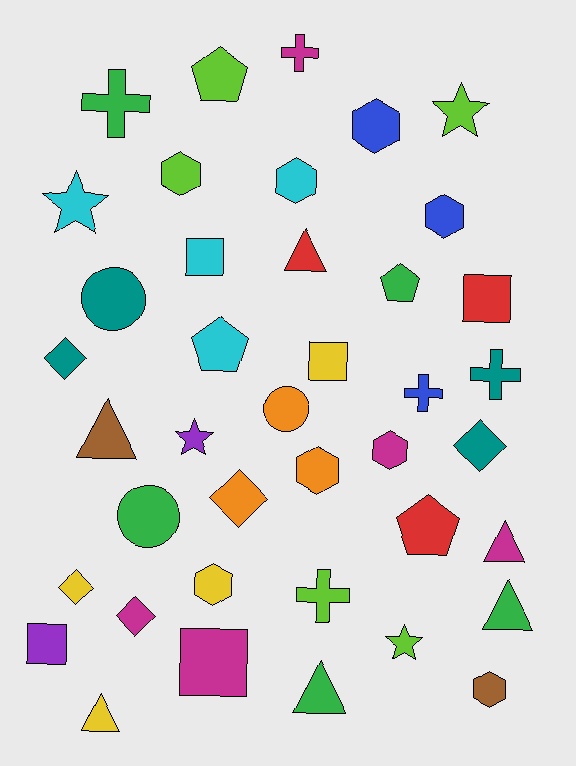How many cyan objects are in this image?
There are 4 cyan objects.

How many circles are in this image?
There are 3 circles.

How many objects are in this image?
There are 40 objects.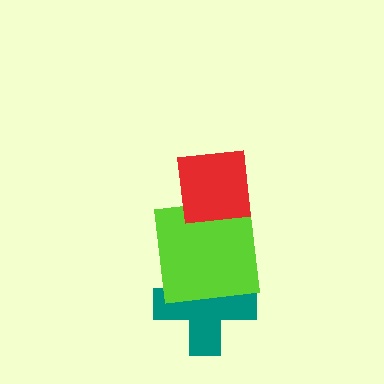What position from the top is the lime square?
The lime square is 2nd from the top.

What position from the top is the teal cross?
The teal cross is 3rd from the top.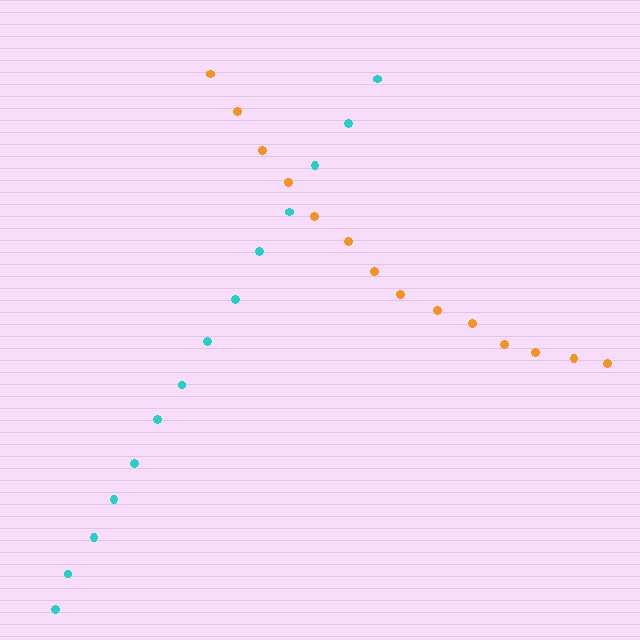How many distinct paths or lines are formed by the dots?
There are 2 distinct paths.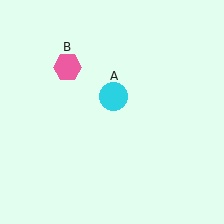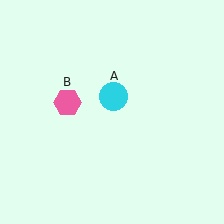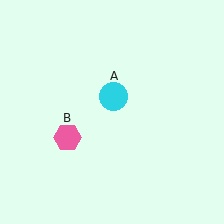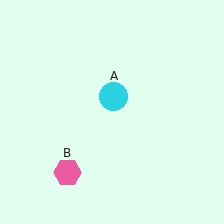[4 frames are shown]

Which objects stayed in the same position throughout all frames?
Cyan circle (object A) remained stationary.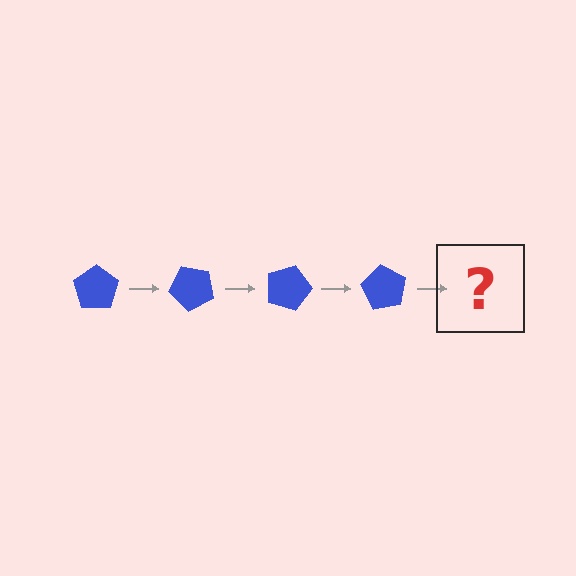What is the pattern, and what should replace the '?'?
The pattern is that the pentagon rotates 45 degrees each step. The '?' should be a blue pentagon rotated 180 degrees.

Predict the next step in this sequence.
The next step is a blue pentagon rotated 180 degrees.